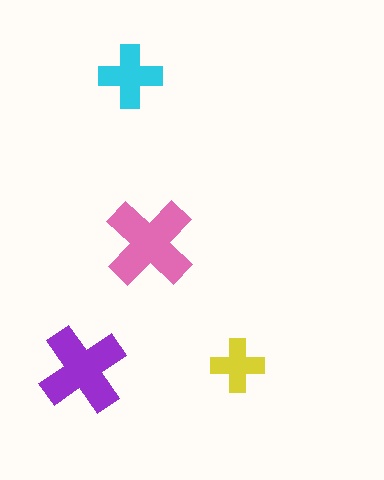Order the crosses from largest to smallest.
the pink one, the purple one, the cyan one, the yellow one.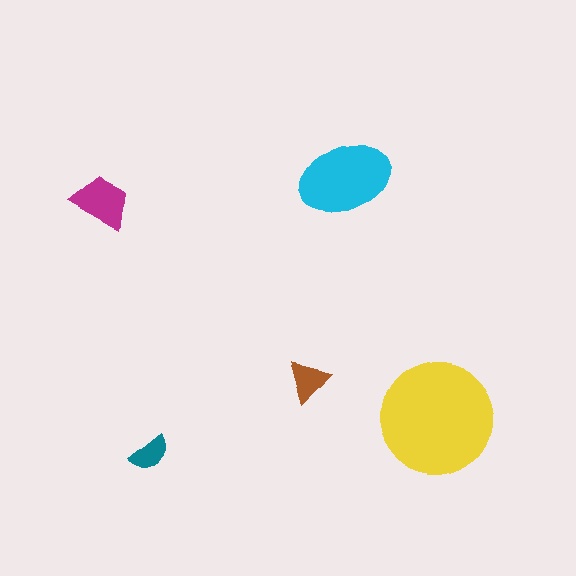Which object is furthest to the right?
The yellow circle is rightmost.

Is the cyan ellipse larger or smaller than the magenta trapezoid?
Larger.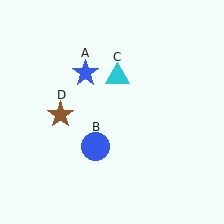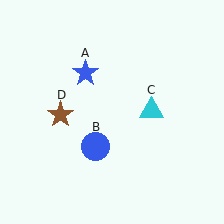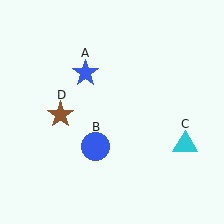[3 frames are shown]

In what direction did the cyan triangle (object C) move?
The cyan triangle (object C) moved down and to the right.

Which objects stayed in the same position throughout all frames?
Blue star (object A) and blue circle (object B) and brown star (object D) remained stationary.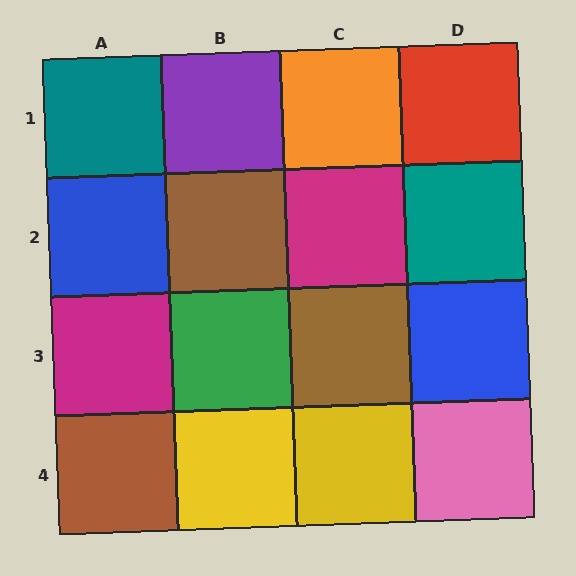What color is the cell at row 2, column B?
Brown.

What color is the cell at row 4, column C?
Yellow.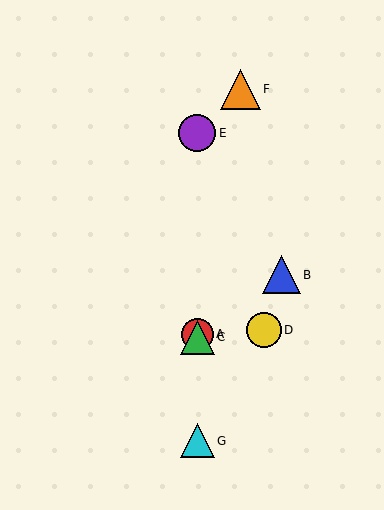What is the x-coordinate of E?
Object E is at x≈197.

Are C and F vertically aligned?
No, C is at x≈197 and F is at x≈241.